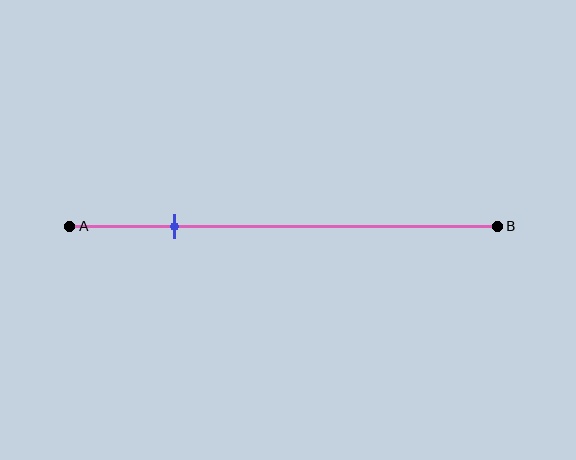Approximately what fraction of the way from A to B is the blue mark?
The blue mark is approximately 25% of the way from A to B.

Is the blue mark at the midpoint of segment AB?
No, the mark is at about 25% from A, not at the 50% midpoint.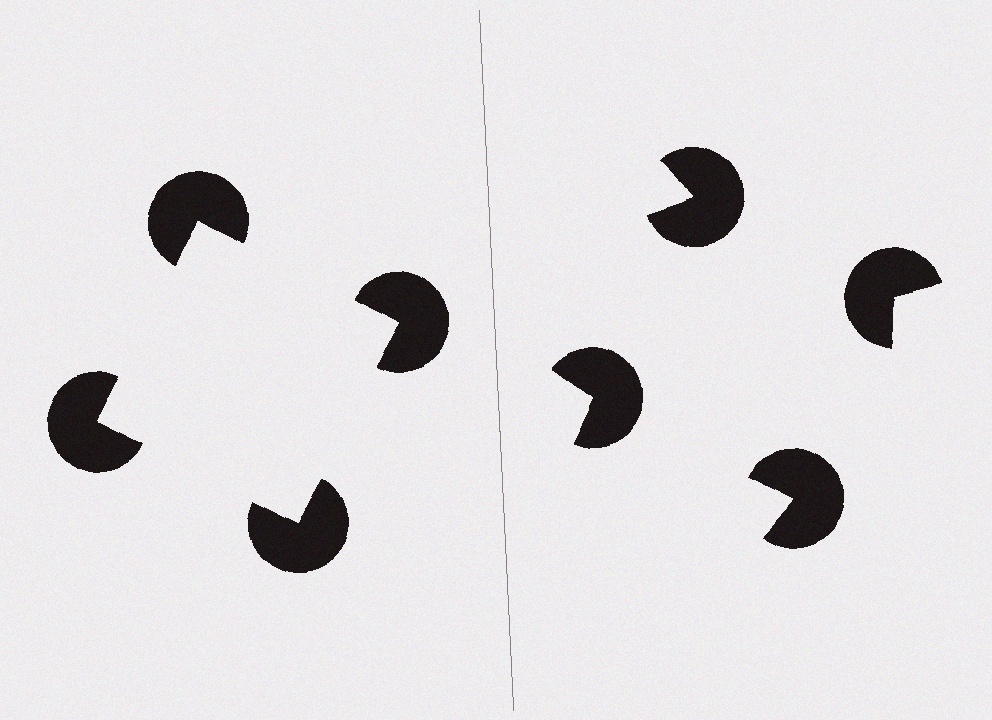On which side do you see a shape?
An illusory square appears on the left side. On the right side the wedge cuts are rotated, so no coherent shape forms.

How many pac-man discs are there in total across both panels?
8 — 4 on each side.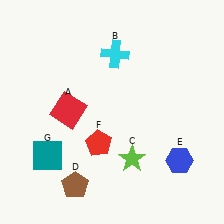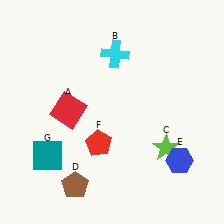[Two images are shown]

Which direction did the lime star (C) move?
The lime star (C) moved right.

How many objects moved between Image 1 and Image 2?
1 object moved between the two images.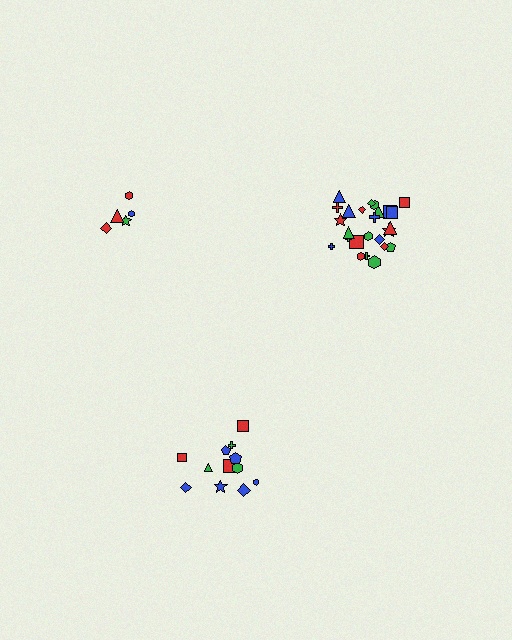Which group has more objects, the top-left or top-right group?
The top-right group.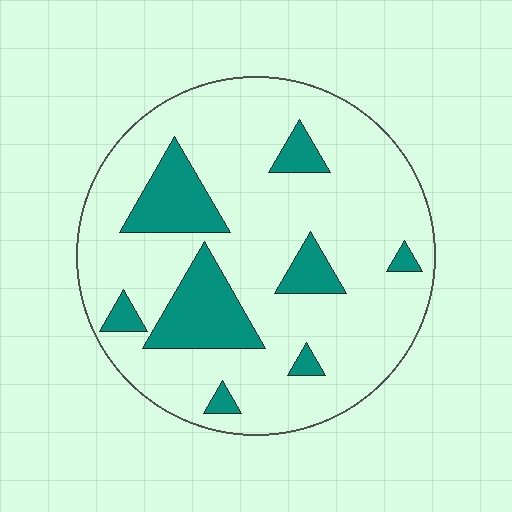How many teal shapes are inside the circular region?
8.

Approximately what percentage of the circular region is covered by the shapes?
Approximately 20%.